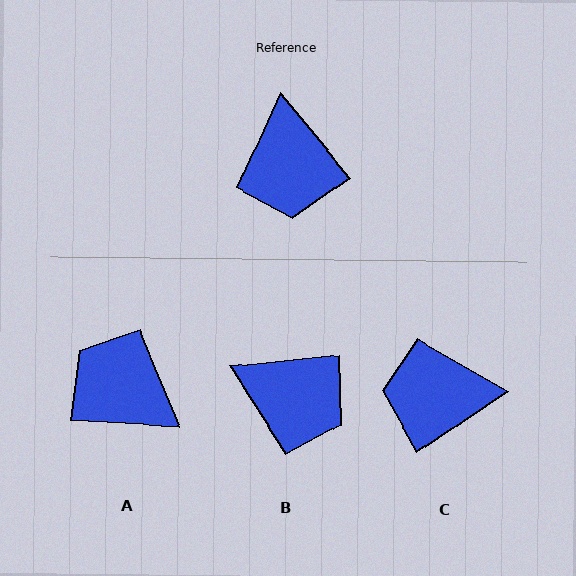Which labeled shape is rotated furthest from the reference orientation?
A, about 133 degrees away.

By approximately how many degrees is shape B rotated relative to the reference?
Approximately 56 degrees counter-clockwise.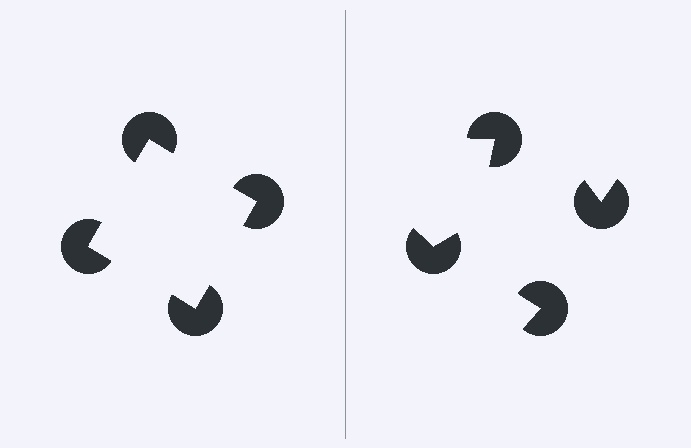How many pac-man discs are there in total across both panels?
8 — 4 on each side.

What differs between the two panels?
The pac-man discs are positioned identically on both sides; only the wedge orientations differ. On the left they align to a square; on the right they are misaligned.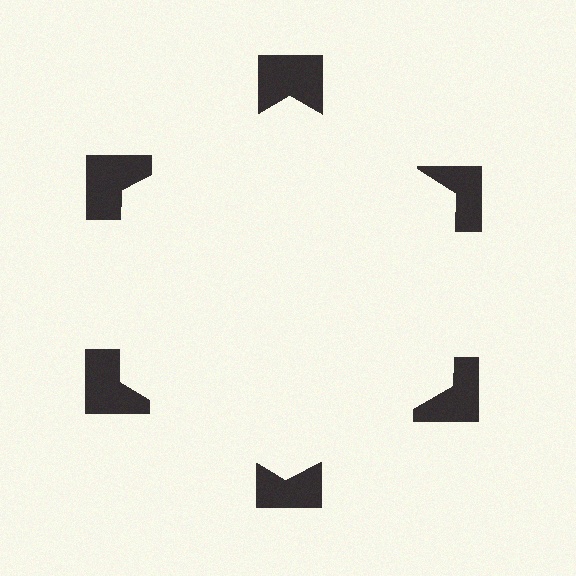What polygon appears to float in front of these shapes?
An illusory hexagon — its edges are inferred from the aligned wedge cuts in the notched squares, not physically drawn.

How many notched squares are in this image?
There are 6 — one at each vertex of the illusory hexagon.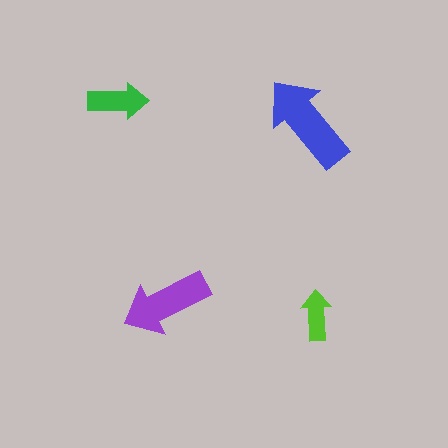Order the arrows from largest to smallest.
the blue one, the purple one, the green one, the lime one.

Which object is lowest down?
The lime arrow is bottommost.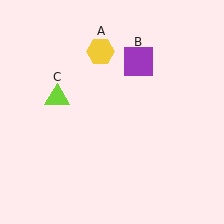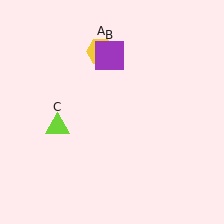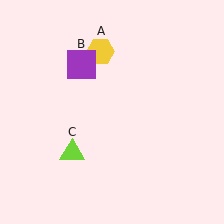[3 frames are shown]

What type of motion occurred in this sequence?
The purple square (object B), lime triangle (object C) rotated counterclockwise around the center of the scene.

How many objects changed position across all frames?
2 objects changed position: purple square (object B), lime triangle (object C).